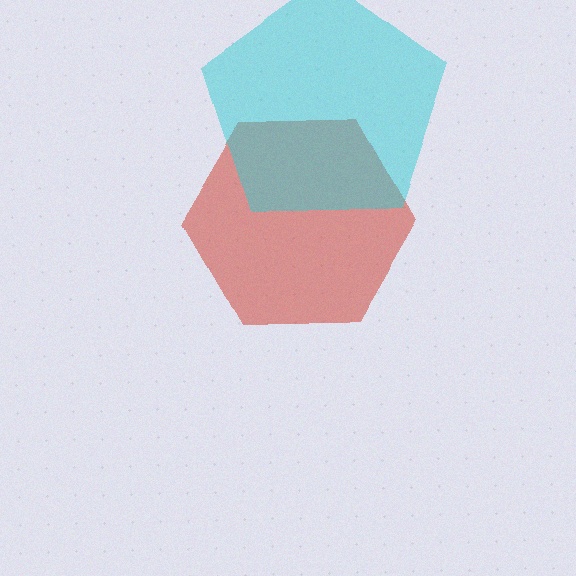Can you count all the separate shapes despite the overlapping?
Yes, there are 2 separate shapes.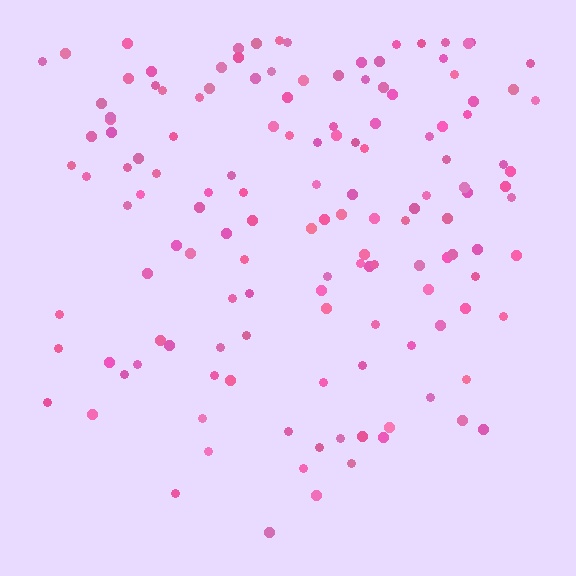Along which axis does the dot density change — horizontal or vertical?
Vertical.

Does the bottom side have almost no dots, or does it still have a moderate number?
Still a moderate number, just noticeably fewer than the top.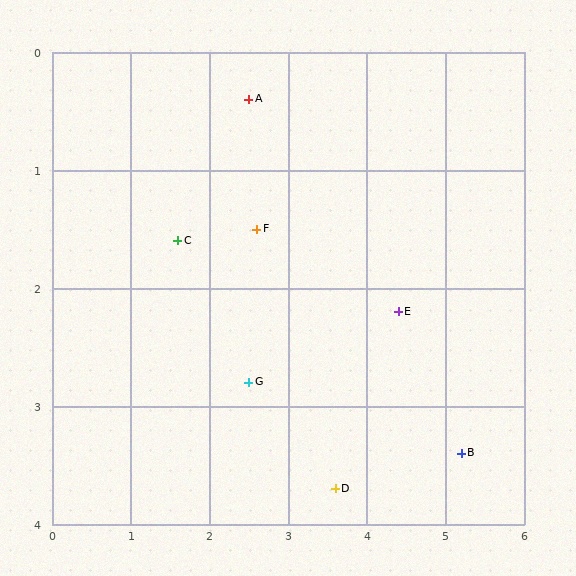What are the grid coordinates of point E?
Point E is at approximately (4.4, 2.2).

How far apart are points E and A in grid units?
Points E and A are about 2.6 grid units apart.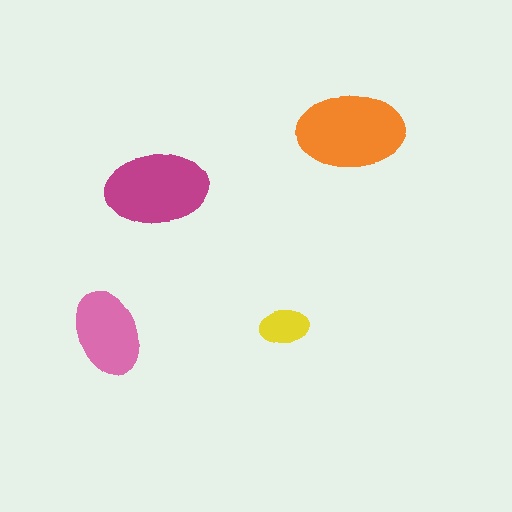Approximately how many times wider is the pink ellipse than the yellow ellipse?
About 2 times wider.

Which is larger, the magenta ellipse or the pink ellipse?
The magenta one.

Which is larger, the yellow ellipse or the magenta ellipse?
The magenta one.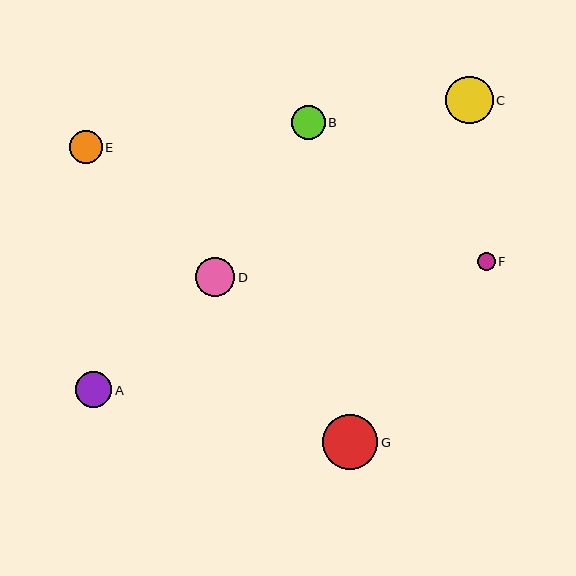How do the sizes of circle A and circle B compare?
Circle A and circle B are approximately the same size.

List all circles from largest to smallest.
From largest to smallest: G, C, D, A, B, E, F.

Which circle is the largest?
Circle G is the largest with a size of approximately 55 pixels.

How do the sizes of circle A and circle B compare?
Circle A and circle B are approximately the same size.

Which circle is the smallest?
Circle F is the smallest with a size of approximately 18 pixels.